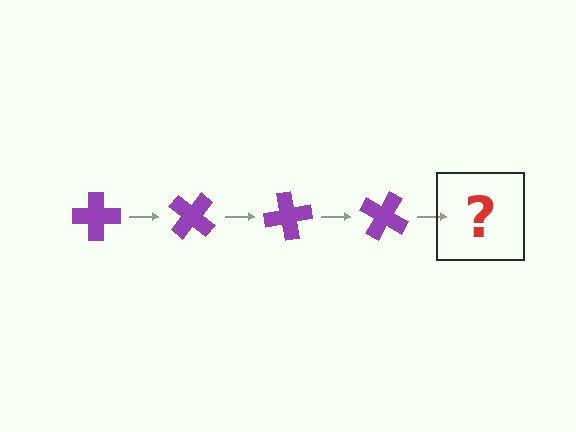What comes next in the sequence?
The next element should be a purple cross rotated 160 degrees.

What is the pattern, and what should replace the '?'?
The pattern is that the cross rotates 40 degrees each step. The '?' should be a purple cross rotated 160 degrees.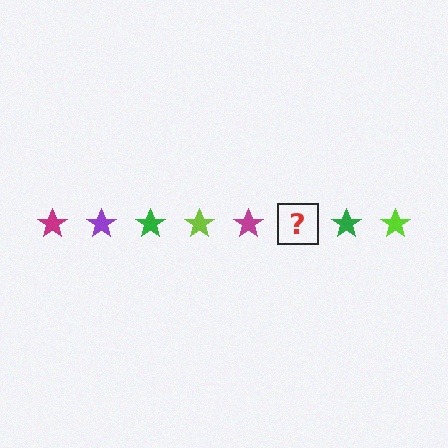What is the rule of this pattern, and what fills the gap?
The rule is that the pattern cycles through magenta, purple, green, lime stars. The gap should be filled with a purple star.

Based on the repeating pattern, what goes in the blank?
The blank should be a purple star.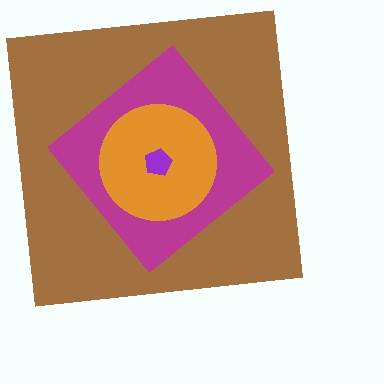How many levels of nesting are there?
4.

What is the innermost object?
The purple pentagon.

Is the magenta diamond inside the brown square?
Yes.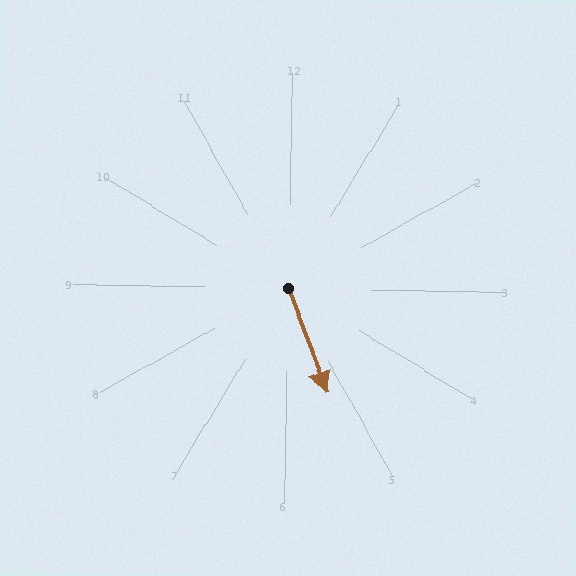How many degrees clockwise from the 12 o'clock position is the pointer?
Approximately 159 degrees.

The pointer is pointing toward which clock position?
Roughly 5 o'clock.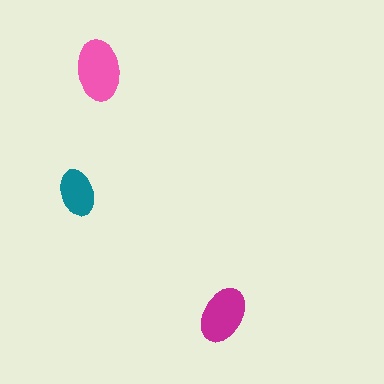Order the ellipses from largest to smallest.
the pink one, the magenta one, the teal one.